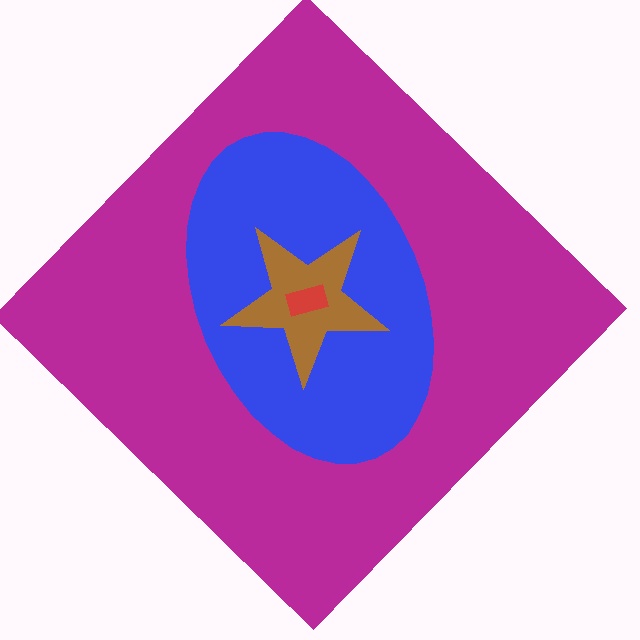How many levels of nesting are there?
4.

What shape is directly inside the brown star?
The red rectangle.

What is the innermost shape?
The red rectangle.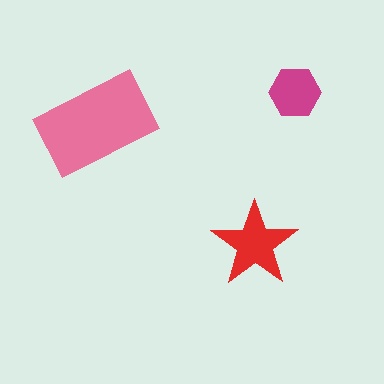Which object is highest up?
The magenta hexagon is topmost.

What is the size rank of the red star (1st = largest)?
2nd.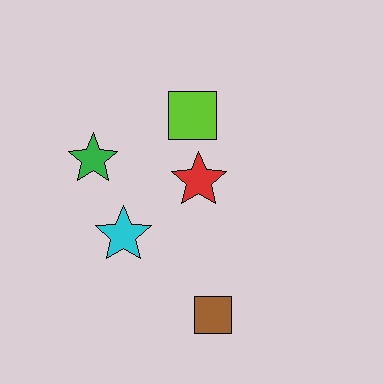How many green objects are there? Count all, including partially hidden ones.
There is 1 green object.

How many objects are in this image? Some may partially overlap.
There are 5 objects.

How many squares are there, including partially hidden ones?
There are 2 squares.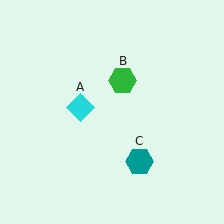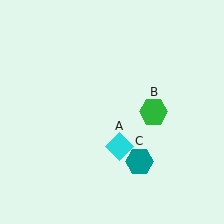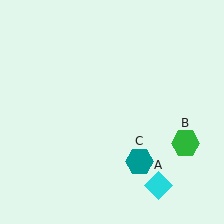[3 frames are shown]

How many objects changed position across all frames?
2 objects changed position: cyan diamond (object A), green hexagon (object B).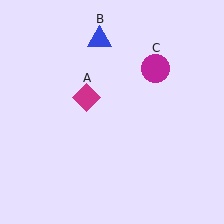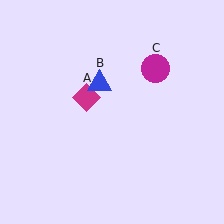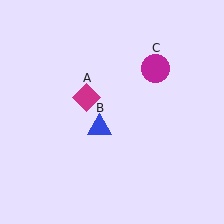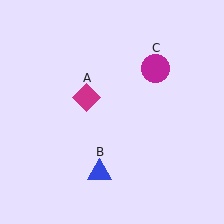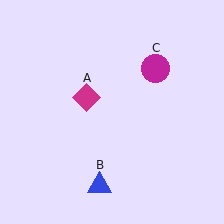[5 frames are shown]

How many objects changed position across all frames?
1 object changed position: blue triangle (object B).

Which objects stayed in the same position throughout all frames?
Magenta diamond (object A) and magenta circle (object C) remained stationary.